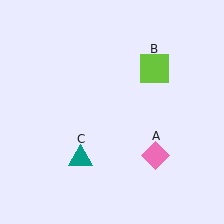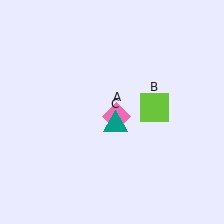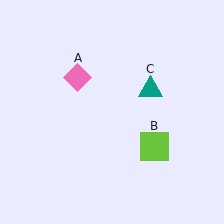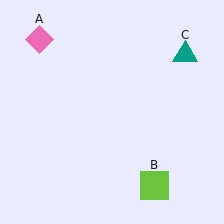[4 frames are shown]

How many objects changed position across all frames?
3 objects changed position: pink diamond (object A), lime square (object B), teal triangle (object C).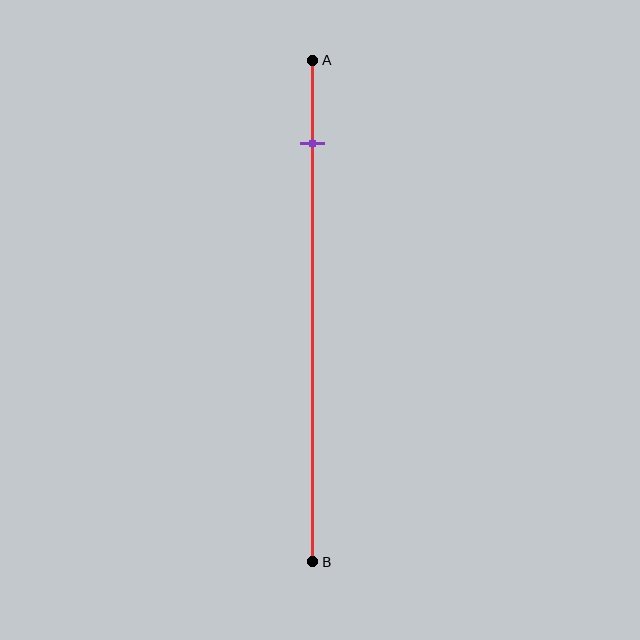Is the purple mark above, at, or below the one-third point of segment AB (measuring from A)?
The purple mark is above the one-third point of segment AB.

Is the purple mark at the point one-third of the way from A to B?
No, the mark is at about 15% from A, not at the 33% one-third point.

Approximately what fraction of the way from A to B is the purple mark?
The purple mark is approximately 15% of the way from A to B.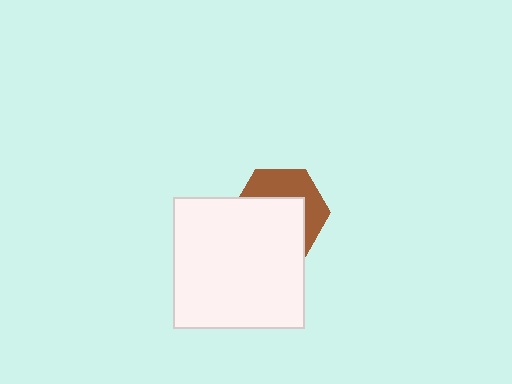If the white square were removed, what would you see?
You would see the complete brown hexagon.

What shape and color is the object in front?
The object in front is a white square.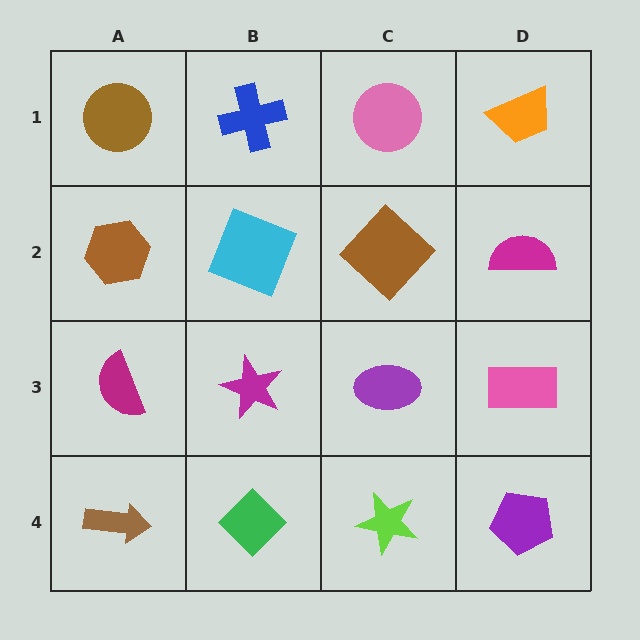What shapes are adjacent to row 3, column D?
A magenta semicircle (row 2, column D), a purple pentagon (row 4, column D), a purple ellipse (row 3, column C).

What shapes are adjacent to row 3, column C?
A brown diamond (row 2, column C), a lime star (row 4, column C), a magenta star (row 3, column B), a pink rectangle (row 3, column D).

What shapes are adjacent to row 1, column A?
A brown hexagon (row 2, column A), a blue cross (row 1, column B).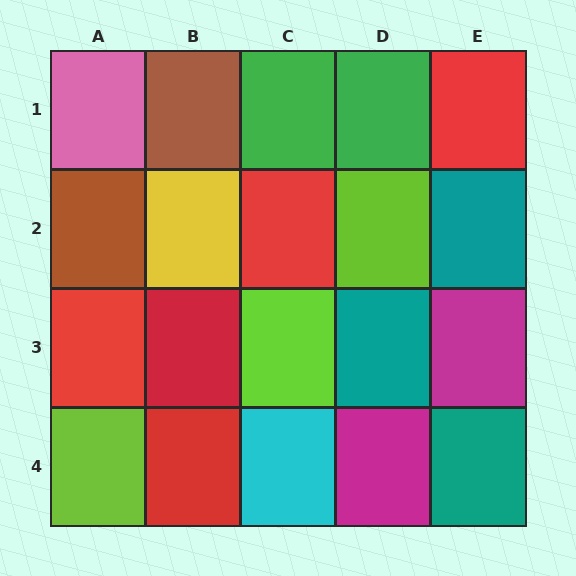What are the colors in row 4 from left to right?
Lime, red, cyan, magenta, teal.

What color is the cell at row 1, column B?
Brown.